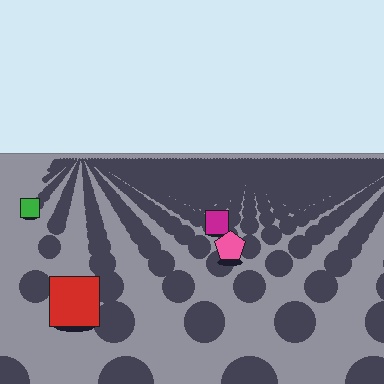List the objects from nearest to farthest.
From nearest to farthest: the red square, the pink pentagon, the magenta square, the green square.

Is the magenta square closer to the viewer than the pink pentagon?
No. The pink pentagon is closer — you can tell from the texture gradient: the ground texture is coarser near it.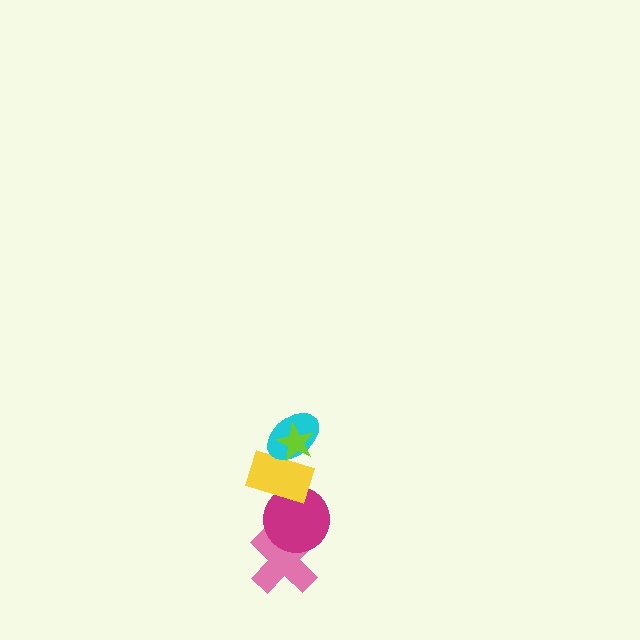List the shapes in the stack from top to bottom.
From top to bottom: the lime star, the cyan ellipse, the yellow rectangle, the magenta circle, the pink cross.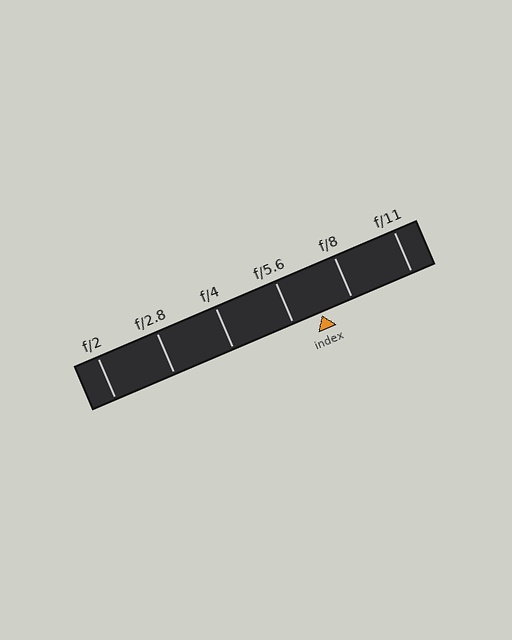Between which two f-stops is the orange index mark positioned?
The index mark is between f/5.6 and f/8.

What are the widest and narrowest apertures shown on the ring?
The widest aperture shown is f/2 and the narrowest is f/11.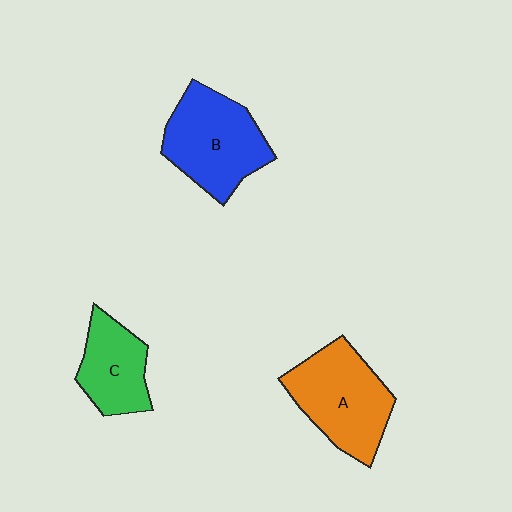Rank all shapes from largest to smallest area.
From largest to smallest: B (blue), A (orange), C (green).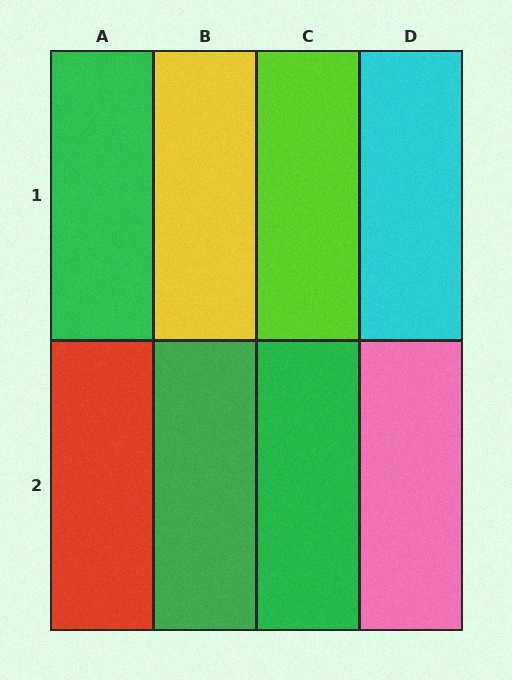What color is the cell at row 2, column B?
Green.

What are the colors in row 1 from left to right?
Green, yellow, lime, cyan.